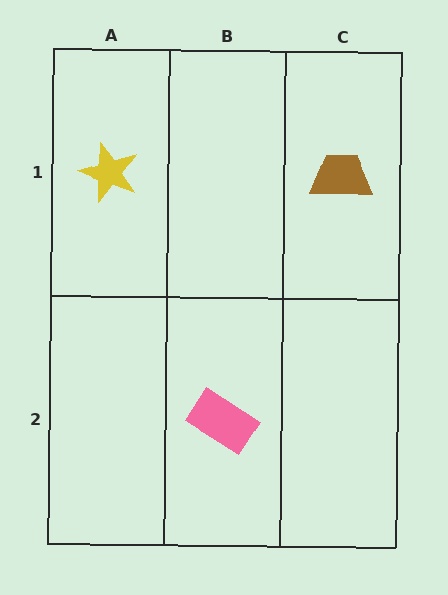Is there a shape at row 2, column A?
No, that cell is empty.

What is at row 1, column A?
A yellow star.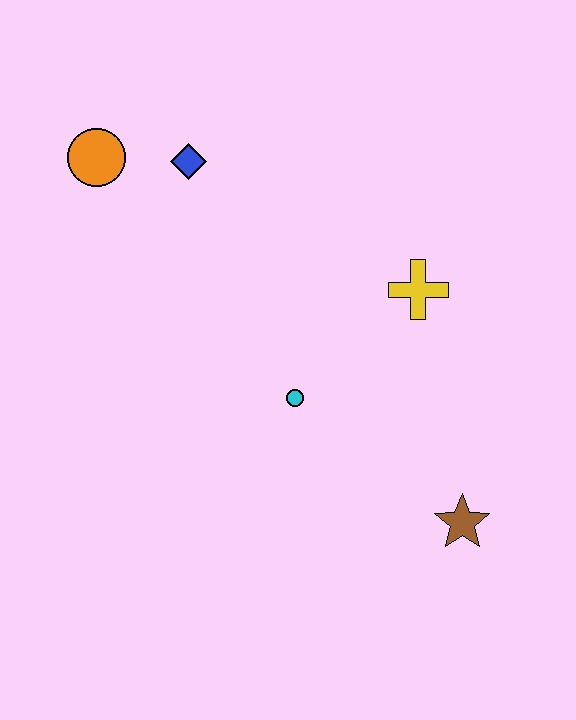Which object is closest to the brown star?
The cyan circle is closest to the brown star.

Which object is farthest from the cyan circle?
The orange circle is farthest from the cyan circle.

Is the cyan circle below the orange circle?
Yes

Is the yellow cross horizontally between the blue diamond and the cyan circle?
No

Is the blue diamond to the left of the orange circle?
No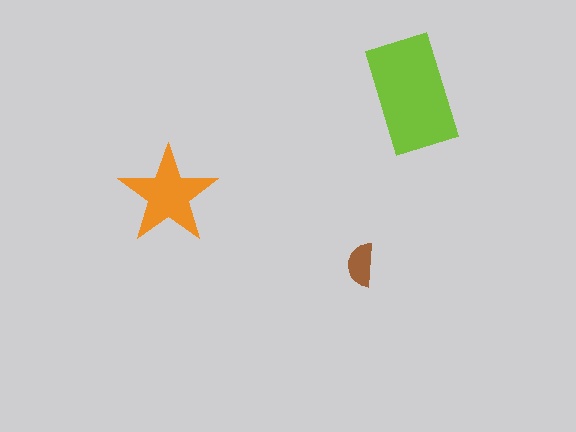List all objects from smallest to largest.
The brown semicircle, the orange star, the lime rectangle.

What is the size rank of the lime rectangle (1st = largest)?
1st.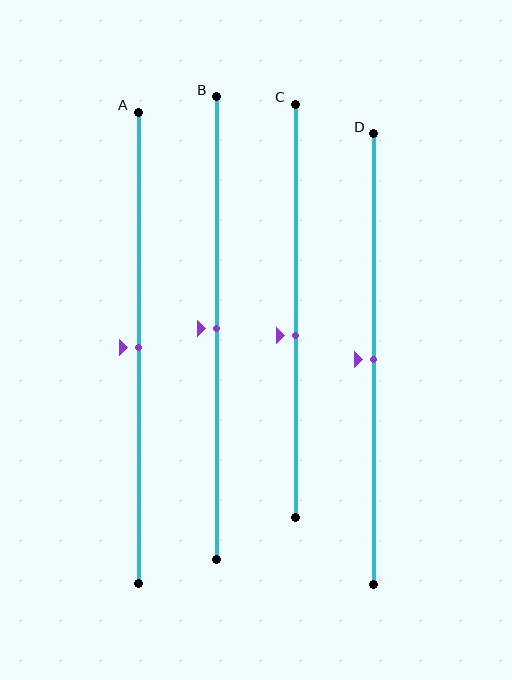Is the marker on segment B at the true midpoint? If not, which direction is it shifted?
Yes, the marker on segment B is at the true midpoint.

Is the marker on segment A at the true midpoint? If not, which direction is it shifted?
Yes, the marker on segment A is at the true midpoint.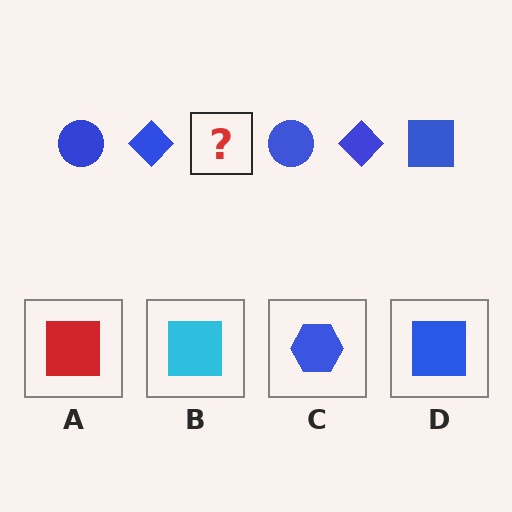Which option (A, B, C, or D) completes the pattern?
D.